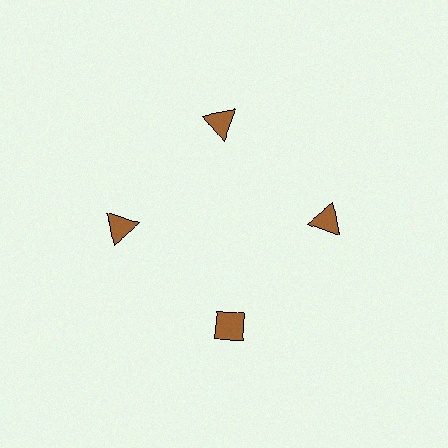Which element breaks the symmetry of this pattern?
The brown diamond at roughly the 6 o'clock position breaks the symmetry. All other shapes are brown triangles.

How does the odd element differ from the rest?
It has a different shape: diamond instead of triangle.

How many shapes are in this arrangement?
There are 4 shapes arranged in a ring pattern.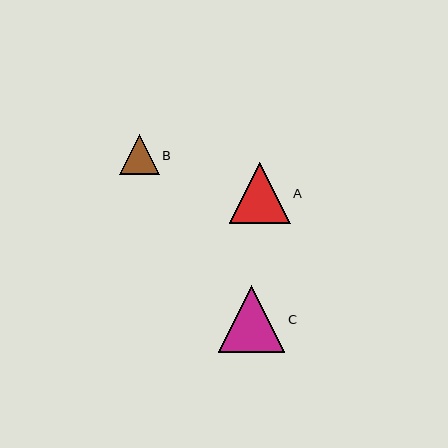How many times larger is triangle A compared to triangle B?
Triangle A is approximately 1.5 times the size of triangle B.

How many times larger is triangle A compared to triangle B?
Triangle A is approximately 1.5 times the size of triangle B.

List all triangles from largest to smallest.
From largest to smallest: C, A, B.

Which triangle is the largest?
Triangle C is the largest with a size of approximately 66 pixels.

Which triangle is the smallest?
Triangle B is the smallest with a size of approximately 40 pixels.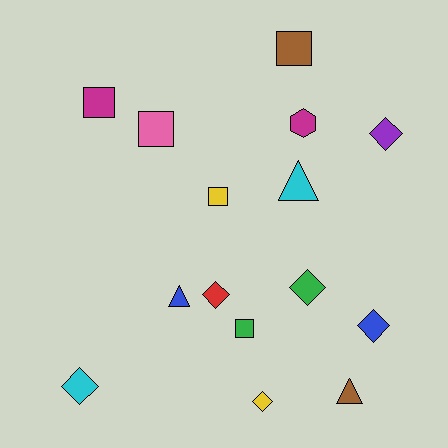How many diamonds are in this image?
There are 6 diamonds.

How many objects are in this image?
There are 15 objects.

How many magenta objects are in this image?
There are 2 magenta objects.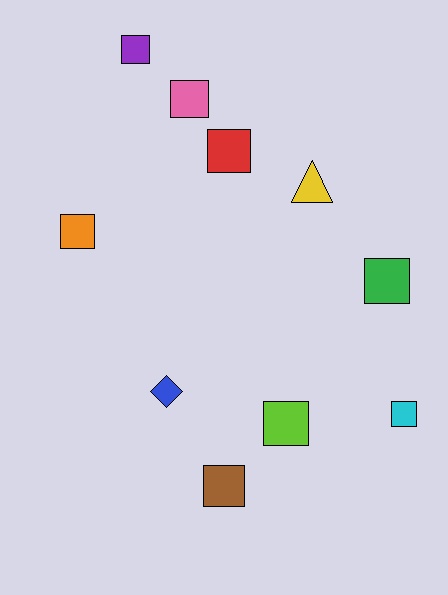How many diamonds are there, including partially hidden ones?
There is 1 diamond.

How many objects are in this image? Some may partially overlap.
There are 10 objects.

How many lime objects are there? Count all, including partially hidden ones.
There is 1 lime object.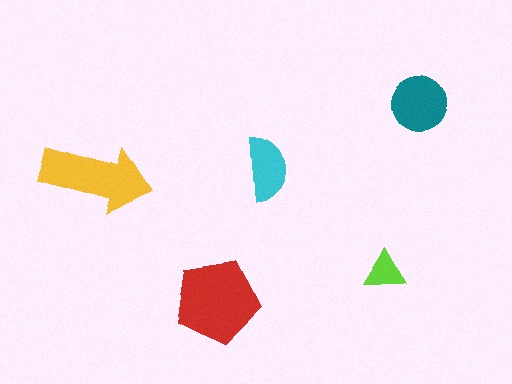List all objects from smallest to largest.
The lime triangle, the cyan semicircle, the teal circle, the yellow arrow, the red pentagon.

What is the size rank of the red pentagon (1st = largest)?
1st.